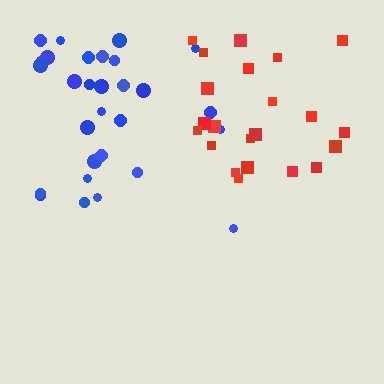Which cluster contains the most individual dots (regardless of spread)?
Blue (30).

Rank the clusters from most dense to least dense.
red, blue.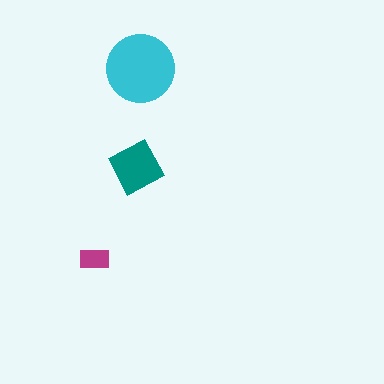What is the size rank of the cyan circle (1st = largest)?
1st.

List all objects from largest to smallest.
The cyan circle, the teal diamond, the magenta rectangle.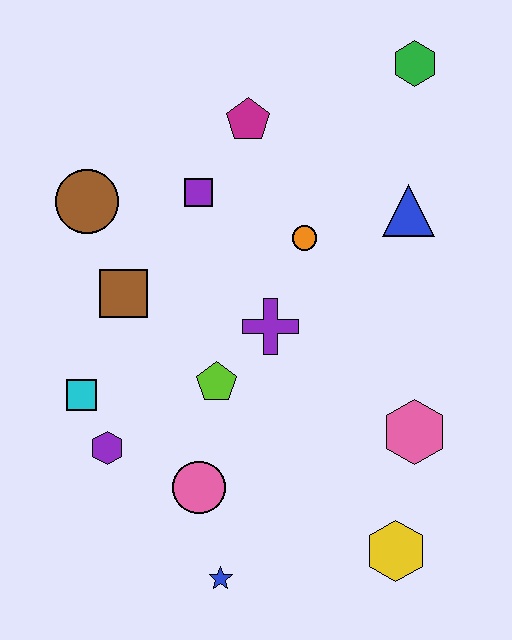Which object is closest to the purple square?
The magenta pentagon is closest to the purple square.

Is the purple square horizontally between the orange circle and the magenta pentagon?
No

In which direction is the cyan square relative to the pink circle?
The cyan square is to the left of the pink circle.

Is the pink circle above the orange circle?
No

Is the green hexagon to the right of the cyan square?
Yes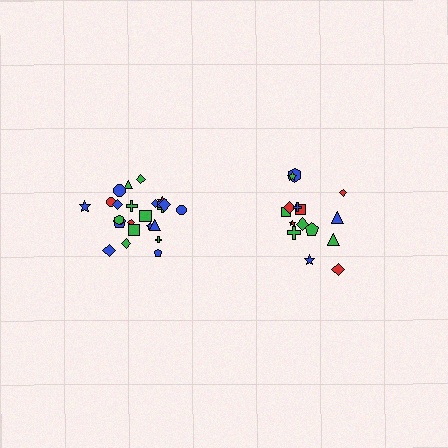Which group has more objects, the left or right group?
The left group.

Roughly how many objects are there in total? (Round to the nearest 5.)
Roughly 40 objects in total.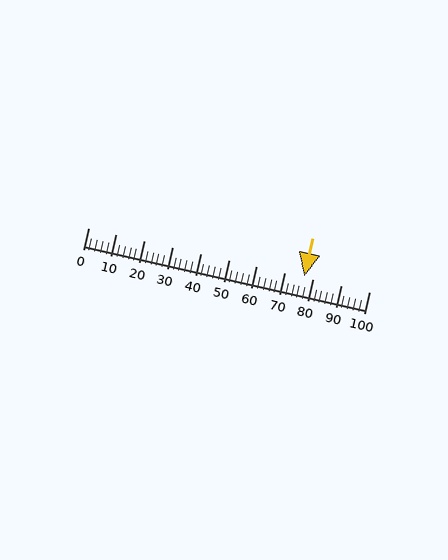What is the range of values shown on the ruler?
The ruler shows values from 0 to 100.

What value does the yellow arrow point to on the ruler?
The yellow arrow points to approximately 77.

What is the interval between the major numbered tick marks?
The major tick marks are spaced 10 units apart.